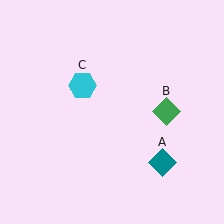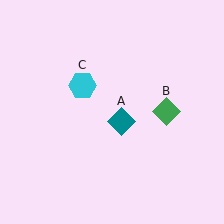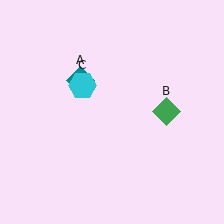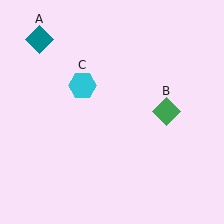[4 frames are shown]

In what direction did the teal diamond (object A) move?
The teal diamond (object A) moved up and to the left.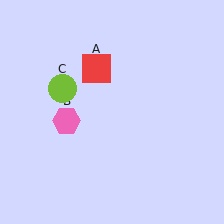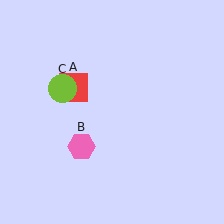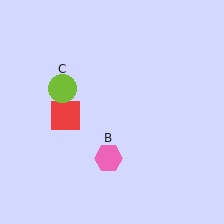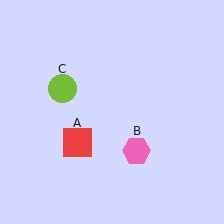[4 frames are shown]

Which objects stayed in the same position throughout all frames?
Lime circle (object C) remained stationary.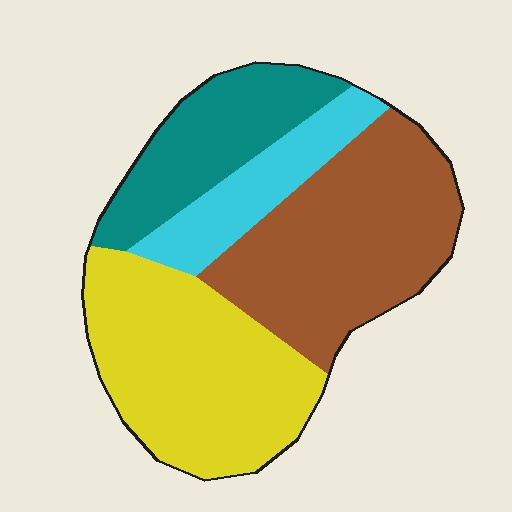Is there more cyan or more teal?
Teal.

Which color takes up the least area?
Cyan, at roughly 15%.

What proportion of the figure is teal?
Teal covers around 20% of the figure.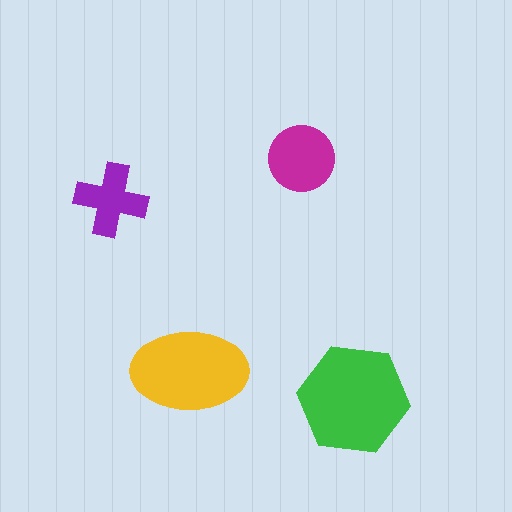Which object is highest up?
The magenta circle is topmost.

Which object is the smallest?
The purple cross.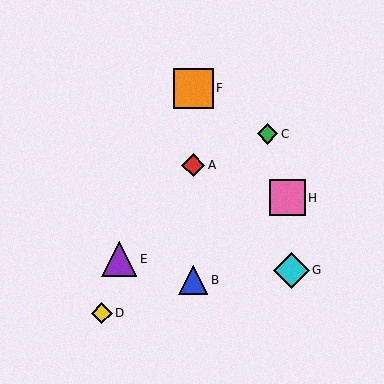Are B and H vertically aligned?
No, B is at x≈193 and H is at x≈287.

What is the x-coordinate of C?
Object C is at x≈268.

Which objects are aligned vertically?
Objects A, B, F are aligned vertically.